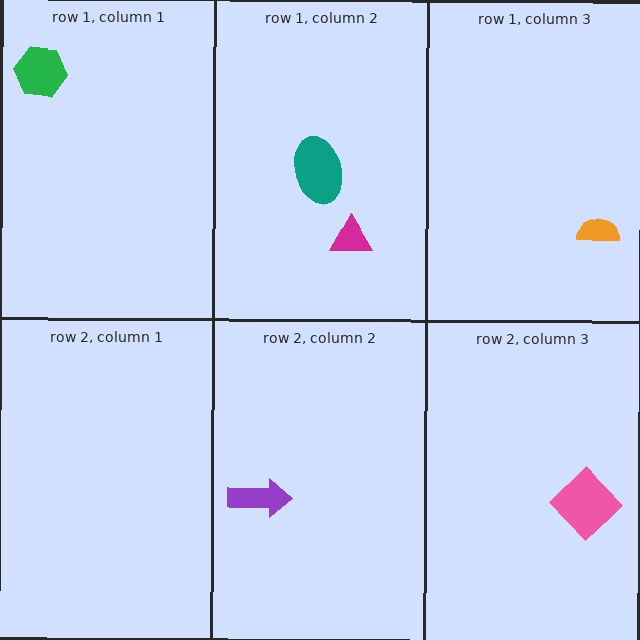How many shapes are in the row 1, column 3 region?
1.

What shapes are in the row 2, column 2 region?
The purple arrow.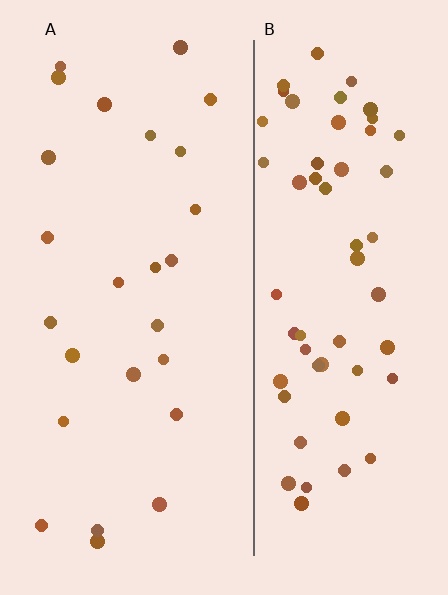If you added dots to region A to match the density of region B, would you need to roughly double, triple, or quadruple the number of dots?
Approximately triple.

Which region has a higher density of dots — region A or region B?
B (the right).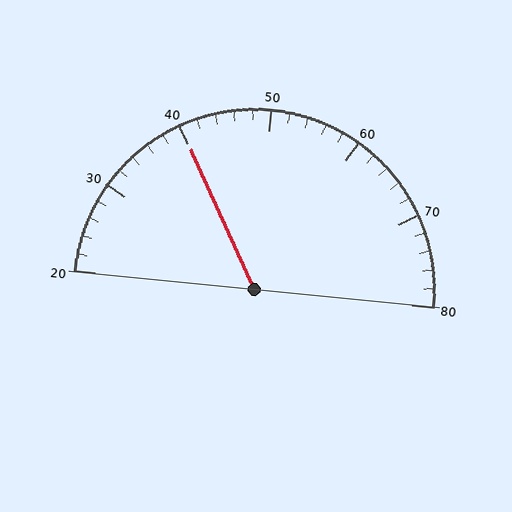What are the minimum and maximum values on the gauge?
The gauge ranges from 20 to 80.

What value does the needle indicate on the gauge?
The needle indicates approximately 40.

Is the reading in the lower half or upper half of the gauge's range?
The reading is in the lower half of the range (20 to 80).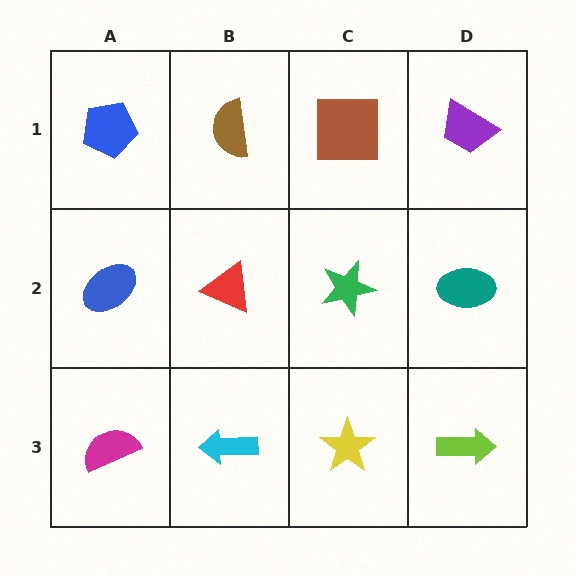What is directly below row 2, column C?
A yellow star.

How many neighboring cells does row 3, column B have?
3.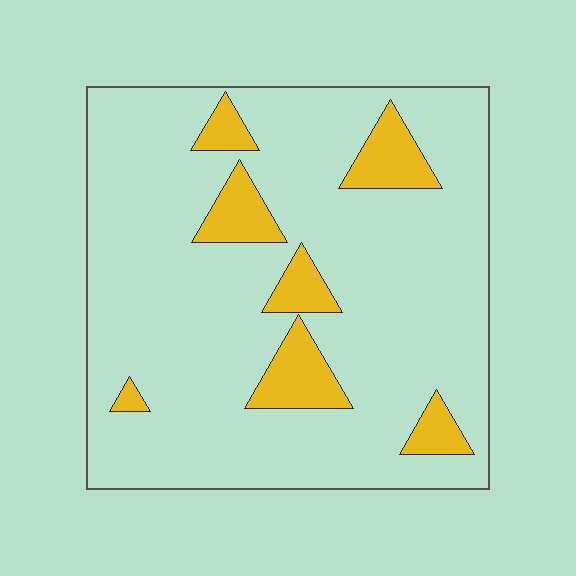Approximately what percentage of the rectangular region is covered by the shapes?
Approximately 15%.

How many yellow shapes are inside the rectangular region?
7.